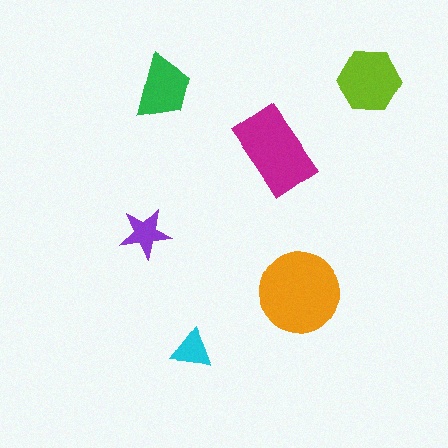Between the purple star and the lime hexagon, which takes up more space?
The lime hexagon.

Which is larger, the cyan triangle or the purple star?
The purple star.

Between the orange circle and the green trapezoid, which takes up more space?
The orange circle.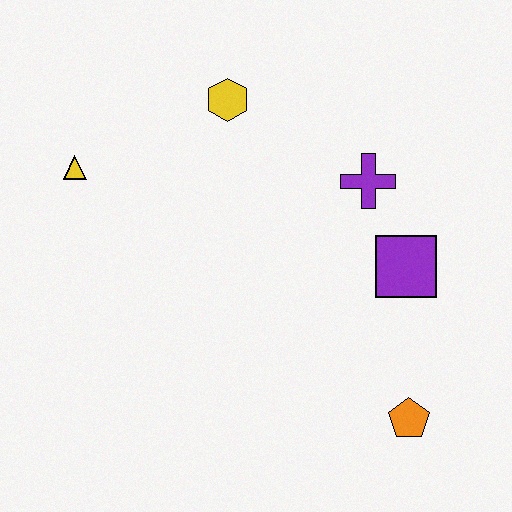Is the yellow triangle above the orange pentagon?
Yes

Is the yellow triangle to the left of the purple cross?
Yes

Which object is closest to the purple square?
The purple cross is closest to the purple square.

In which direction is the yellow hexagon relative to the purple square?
The yellow hexagon is to the left of the purple square.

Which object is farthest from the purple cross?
The yellow triangle is farthest from the purple cross.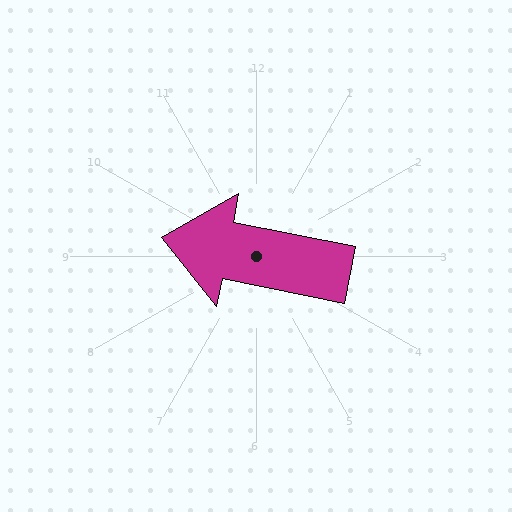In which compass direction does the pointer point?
West.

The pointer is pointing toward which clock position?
Roughly 9 o'clock.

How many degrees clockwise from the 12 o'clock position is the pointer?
Approximately 281 degrees.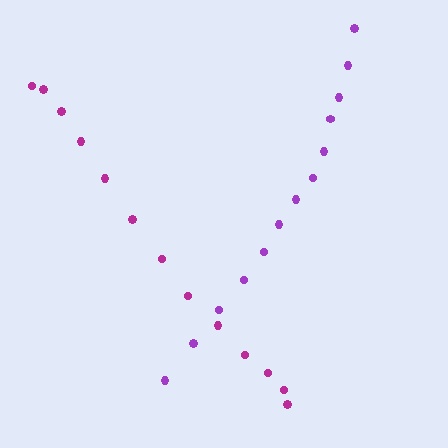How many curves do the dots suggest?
There are 2 distinct paths.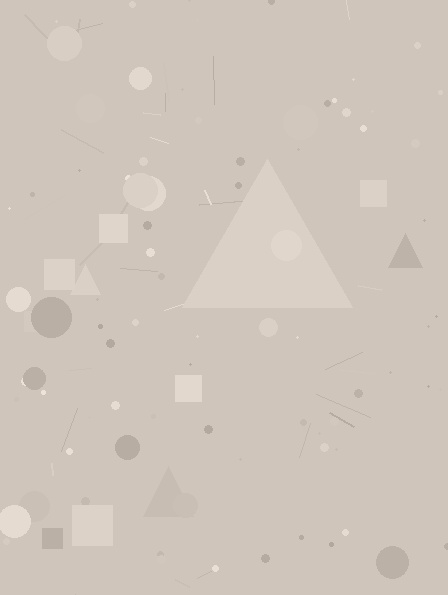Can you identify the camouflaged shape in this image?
The camouflaged shape is a triangle.